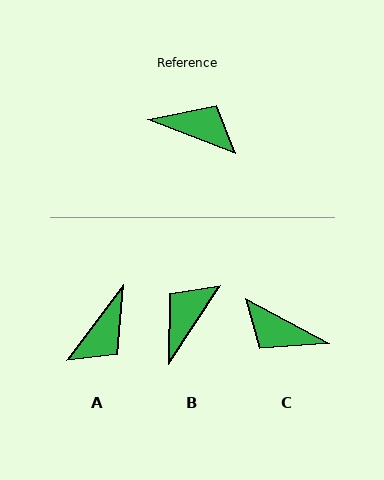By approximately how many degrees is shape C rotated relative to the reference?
Approximately 173 degrees counter-clockwise.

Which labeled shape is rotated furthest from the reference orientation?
C, about 173 degrees away.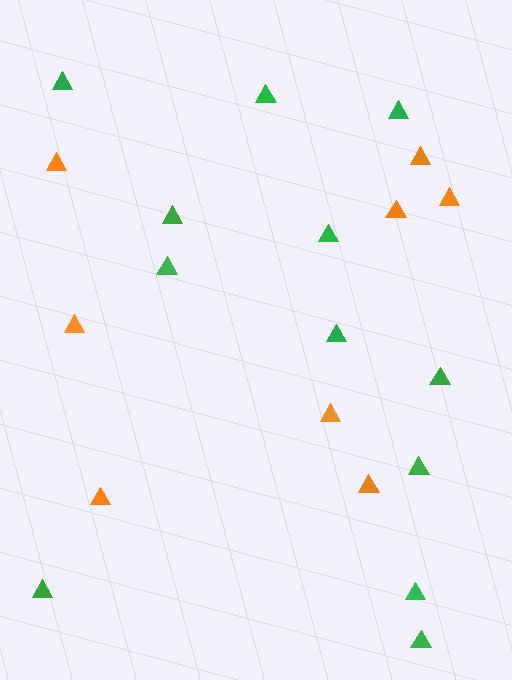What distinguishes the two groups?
There are 2 groups: one group of green triangles (12) and one group of orange triangles (8).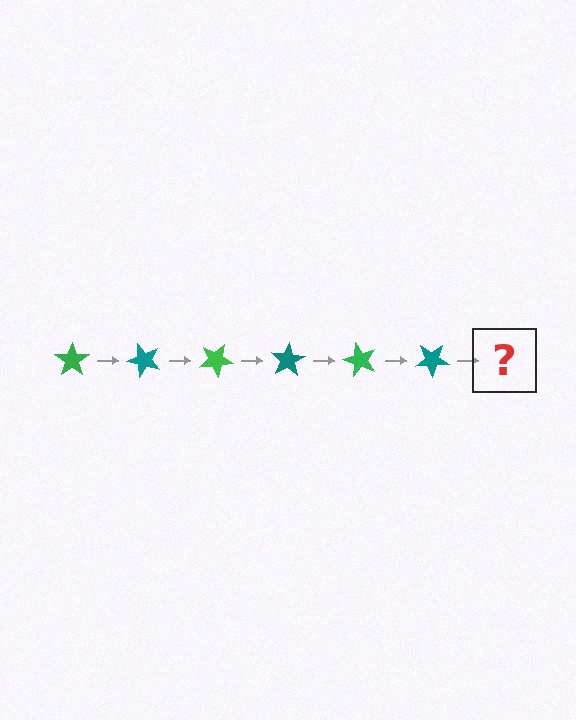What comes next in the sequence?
The next element should be a green star, rotated 300 degrees from the start.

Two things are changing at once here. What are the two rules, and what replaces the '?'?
The two rules are that it rotates 50 degrees each step and the color cycles through green and teal. The '?' should be a green star, rotated 300 degrees from the start.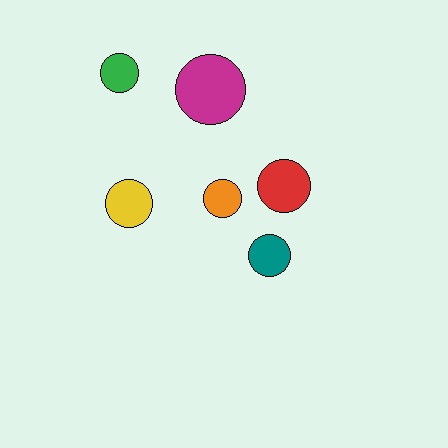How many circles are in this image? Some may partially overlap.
There are 6 circles.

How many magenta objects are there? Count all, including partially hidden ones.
There is 1 magenta object.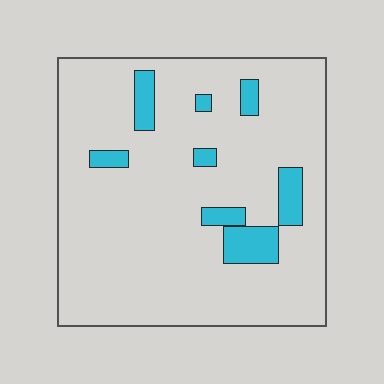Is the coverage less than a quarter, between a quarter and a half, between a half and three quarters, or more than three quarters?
Less than a quarter.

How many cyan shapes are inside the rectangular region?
8.